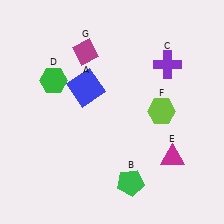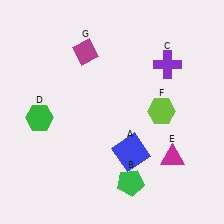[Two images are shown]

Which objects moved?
The objects that moved are: the blue square (A), the green hexagon (D).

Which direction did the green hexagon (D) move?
The green hexagon (D) moved down.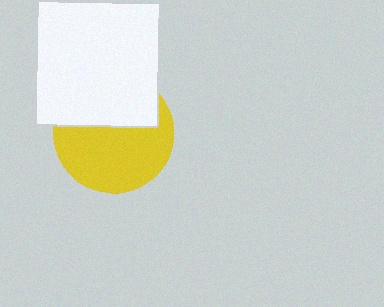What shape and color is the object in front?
The object in front is a white rectangle.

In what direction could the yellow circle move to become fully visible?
The yellow circle could move down. That would shift it out from behind the white rectangle entirely.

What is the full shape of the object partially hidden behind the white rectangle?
The partially hidden object is a yellow circle.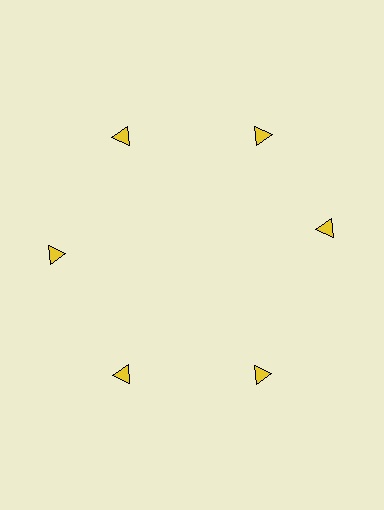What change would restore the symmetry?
The symmetry would be restored by rotating it back into even spacing with its neighbors so that all 6 triangles sit at equal angles and equal distance from the center.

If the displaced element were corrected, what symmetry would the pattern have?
It would have 6-fold rotational symmetry — the pattern would map onto itself every 60 degrees.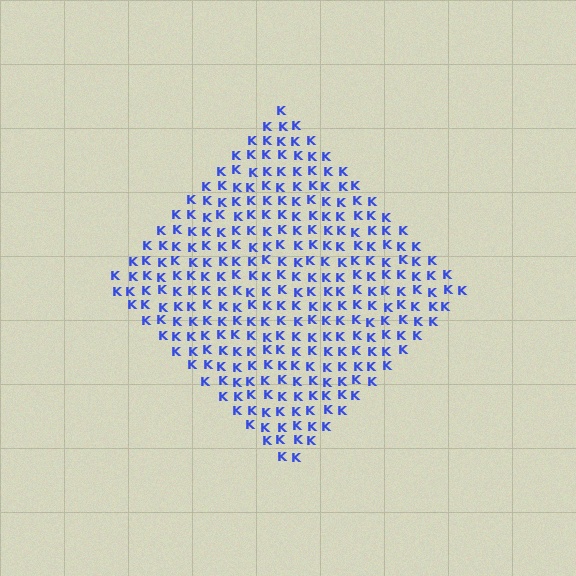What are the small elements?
The small elements are letter K's.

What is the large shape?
The large shape is a diamond.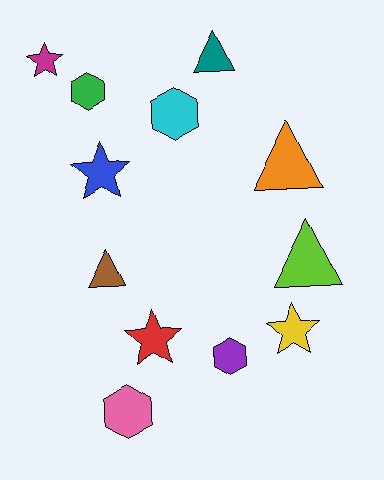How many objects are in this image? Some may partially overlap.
There are 12 objects.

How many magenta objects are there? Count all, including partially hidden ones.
There is 1 magenta object.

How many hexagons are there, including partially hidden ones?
There are 4 hexagons.